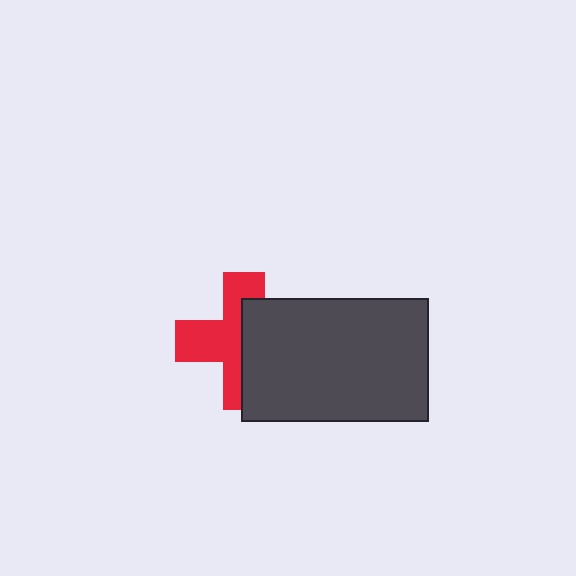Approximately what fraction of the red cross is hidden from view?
Roughly 48% of the red cross is hidden behind the dark gray rectangle.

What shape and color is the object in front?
The object in front is a dark gray rectangle.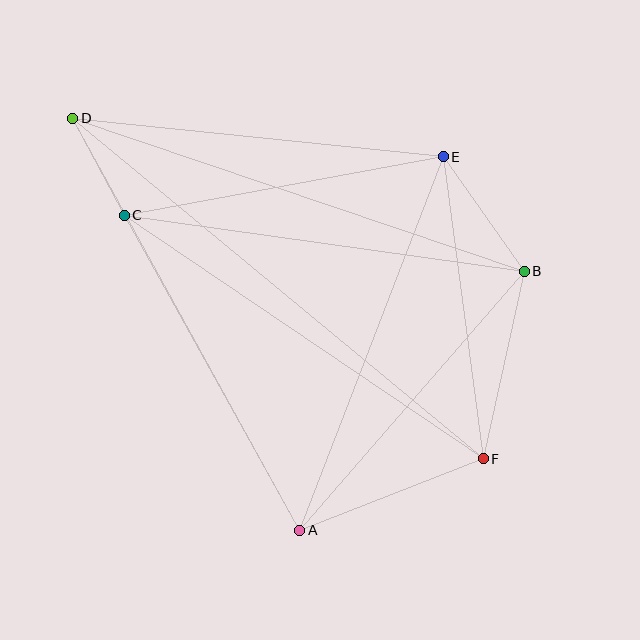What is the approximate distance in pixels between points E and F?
The distance between E and F is approximately 305 pixels.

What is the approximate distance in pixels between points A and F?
The distance between A and F is approximately 197 pixels.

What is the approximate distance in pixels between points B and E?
The distance between B and E is approximately 141 pixels.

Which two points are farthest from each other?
Points D and F are farthest from each other.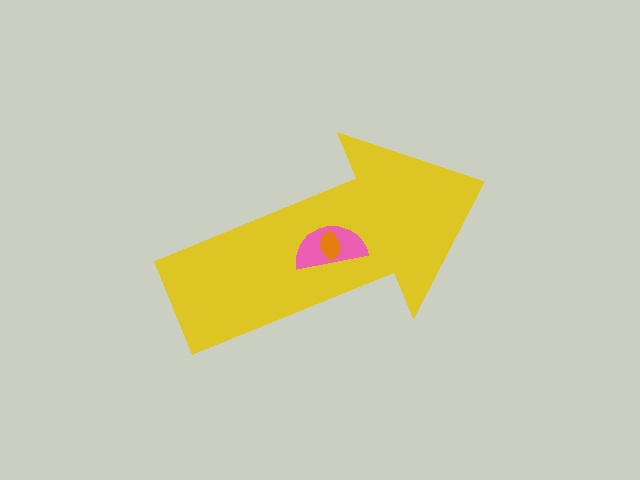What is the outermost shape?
The yellow arrow.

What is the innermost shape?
The orange ellipse.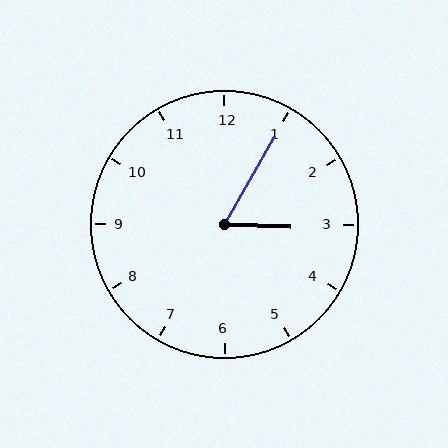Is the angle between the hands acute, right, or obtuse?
It is acute.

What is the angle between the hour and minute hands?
Approximately 62 degrees.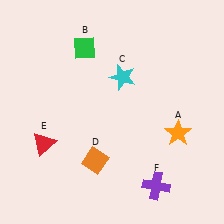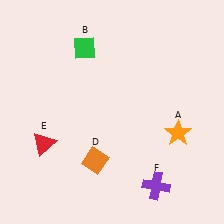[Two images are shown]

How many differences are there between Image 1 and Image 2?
There is 1 difference between the two images.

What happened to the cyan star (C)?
The cyan star (C) was removed in Image 2. It was in the top-right area of Image 1.